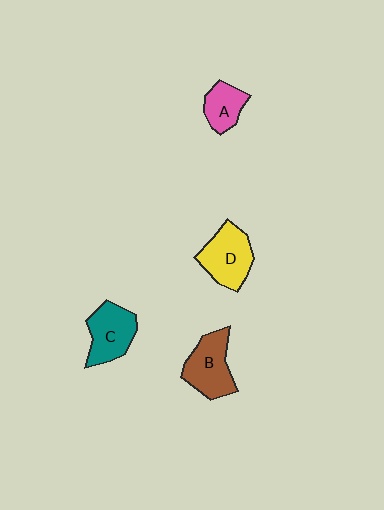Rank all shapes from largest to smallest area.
From largest to smallest: D (yellow), B (brown), C (teal), A (pink).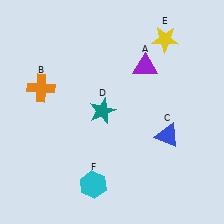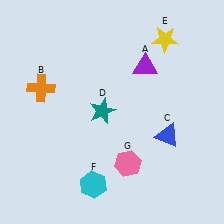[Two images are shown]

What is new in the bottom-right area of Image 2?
A pink hexagon (G) was added in the bottom-right area of Image 2.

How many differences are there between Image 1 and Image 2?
There is 1 difference between the two images.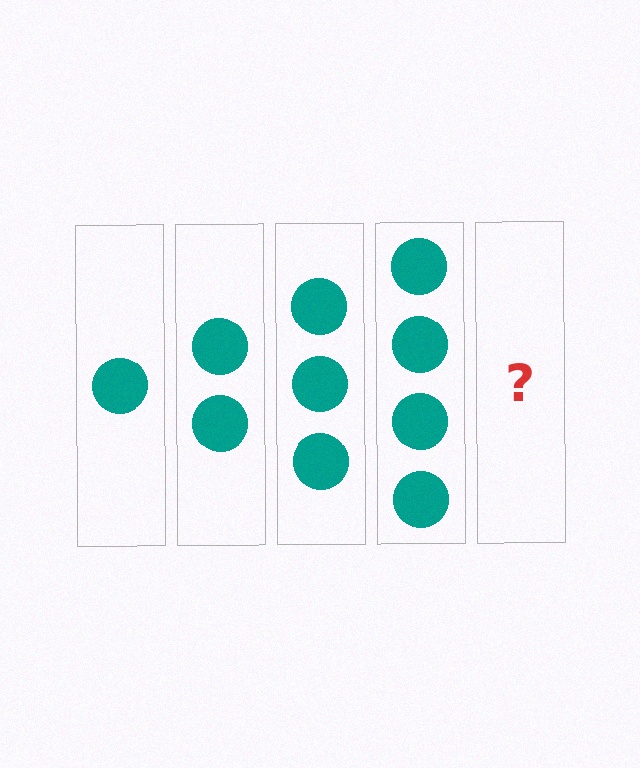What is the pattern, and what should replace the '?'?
The pattern is that each step adds one more circle. The '?' should be 5 circles.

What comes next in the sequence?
The next element should be 5 circles.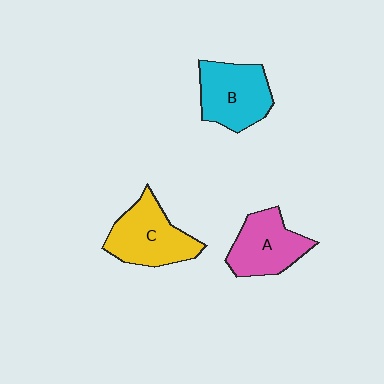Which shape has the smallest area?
Shape A (pink).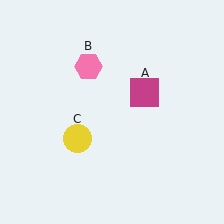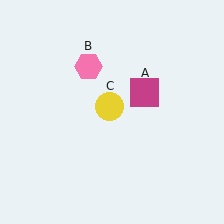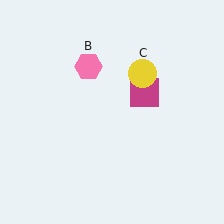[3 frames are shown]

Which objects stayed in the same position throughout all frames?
Magenta square (object A) and pink hexagon (object B) remained stationary.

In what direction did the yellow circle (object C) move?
The yellow circle (object C) moved up and to the right.